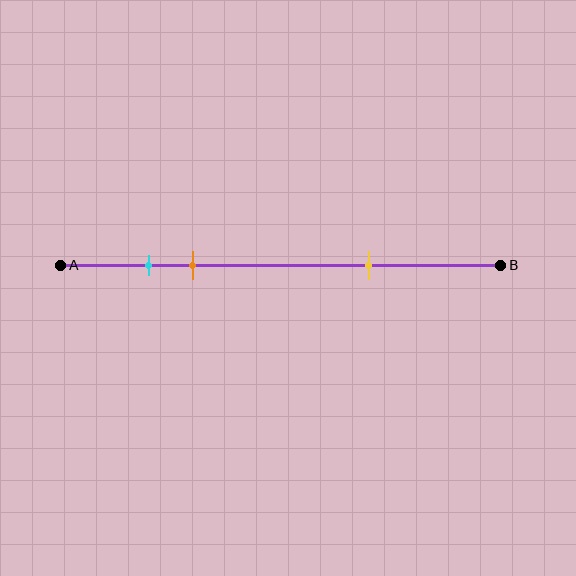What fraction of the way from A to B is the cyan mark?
The cyan mark is approximately 20% (0.2) of the way from A to B.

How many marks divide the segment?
There are 3 marks dividing the segment.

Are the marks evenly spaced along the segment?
No, the marks are not evenly spaced.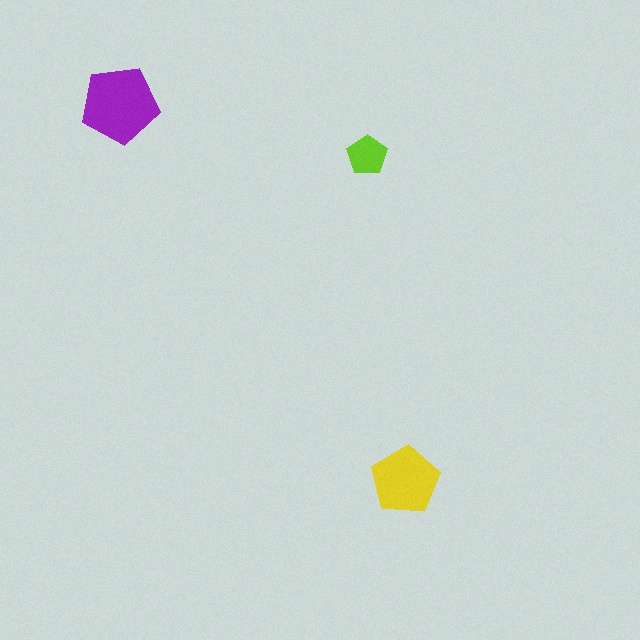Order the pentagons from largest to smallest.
the purple one, the yellow one, the lime one.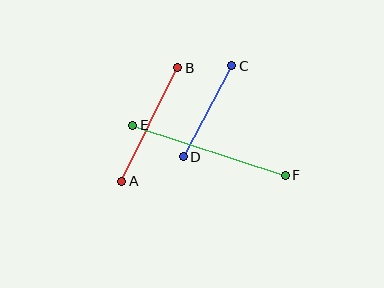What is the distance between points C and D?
The distance is approximately 103 pixels.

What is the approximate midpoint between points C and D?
The midpoint is at approximately (208, 111) pixels.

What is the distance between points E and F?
The distance is approximately 160 pixels.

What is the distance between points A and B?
The distance is approximately 126 pixels.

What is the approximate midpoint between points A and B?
The midpoint is at approximately (150, 124) pixels.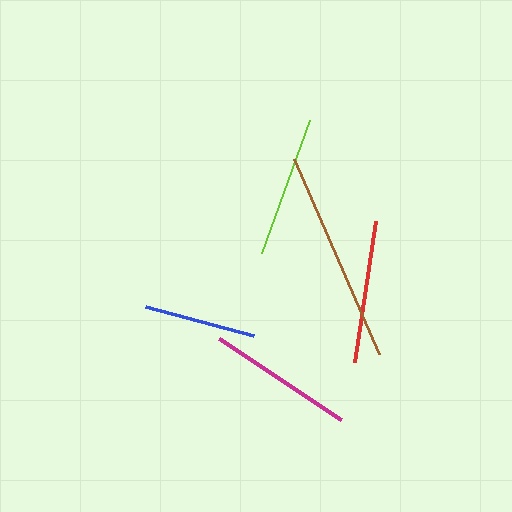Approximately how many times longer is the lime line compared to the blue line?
The lime line is approximately 1.3 times the length of the blue line.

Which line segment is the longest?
The brown line is the longest at approximately 213 pixels.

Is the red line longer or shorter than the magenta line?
The magenta line is longer than the red line.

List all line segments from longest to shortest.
From longest to shortest: brown, magenta, red, lime, blue.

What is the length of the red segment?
The red segment is approximately 142 pixels long.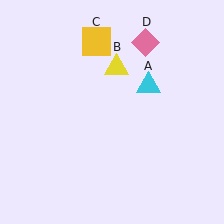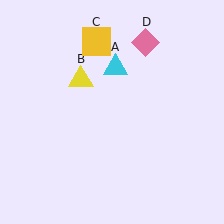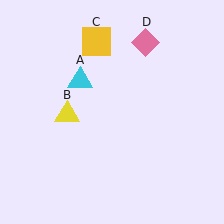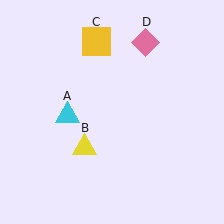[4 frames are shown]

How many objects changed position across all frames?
2 objects changed position: cyan triangle (object A), yellow triangle (object B).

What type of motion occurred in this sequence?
The cyan triangle (object A), yellow triangle (object B) rotated counterclockwise around the center of the scene.